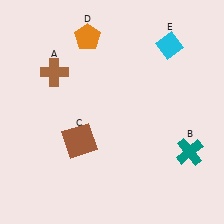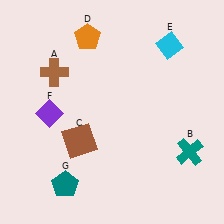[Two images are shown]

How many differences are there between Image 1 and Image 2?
There are 2 differences between the two images.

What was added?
A purple diamond (F), a teal pentagon (G) were added in Image 2.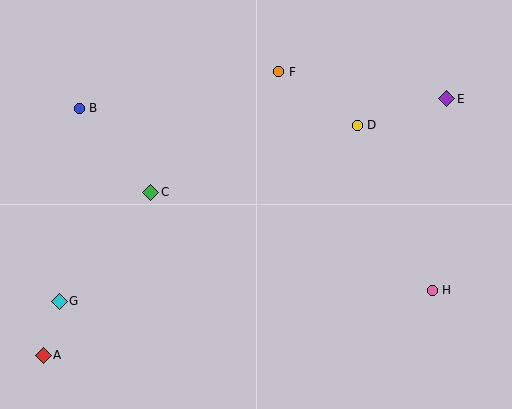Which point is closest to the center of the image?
Point C at (151, 192) is closest to the center.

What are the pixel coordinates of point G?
Point G is at (59, 301).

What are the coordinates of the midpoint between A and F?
The midpoint between A and F is at (161, 213).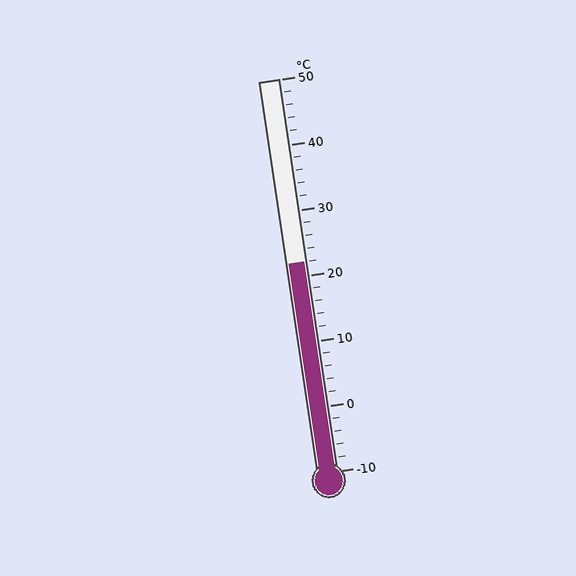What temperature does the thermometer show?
The thermometer shows approximately 22°C.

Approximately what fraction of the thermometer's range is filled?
The thermometer is filled to approximately 55% of its range.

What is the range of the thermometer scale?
The thermometer scale ranges from -10°C to 50°C.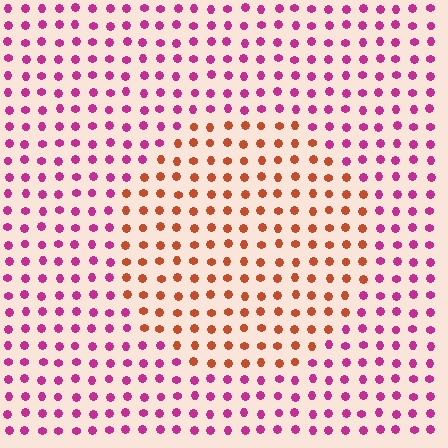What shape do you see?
I see a circle.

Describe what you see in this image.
The image is filled with small magenta elements in a uniform arrangement. A circle-shaped region is visible where the elements are tinted to a slightly different hue, forming a subtle color boundary.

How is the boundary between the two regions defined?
The boundary is defined purely by a slight shift in hue (about 55 degrees). Spacing, size, and orientation are identical on both sides.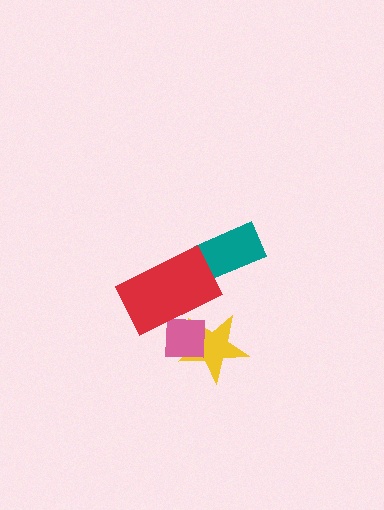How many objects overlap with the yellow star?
2 objects overlap with the yellow star.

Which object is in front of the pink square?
The red rectangle is in front of the pink square.